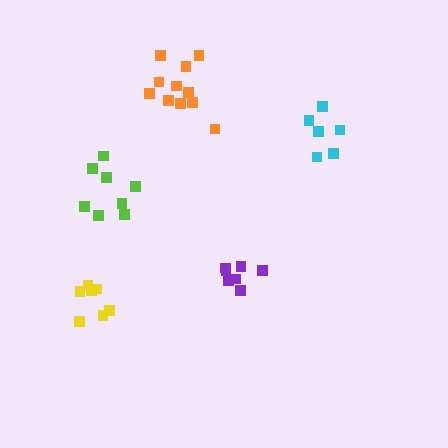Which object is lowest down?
The yellow cluster is bottommost.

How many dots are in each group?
Group 1: 6 dots, Group 2: 8 dots, Group 3: 11 dots, Group 4: 7 dots, Group 5: 7 dots (39 total).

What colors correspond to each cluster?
The clusters are colored: cyan, lime, orange, yellow, purple.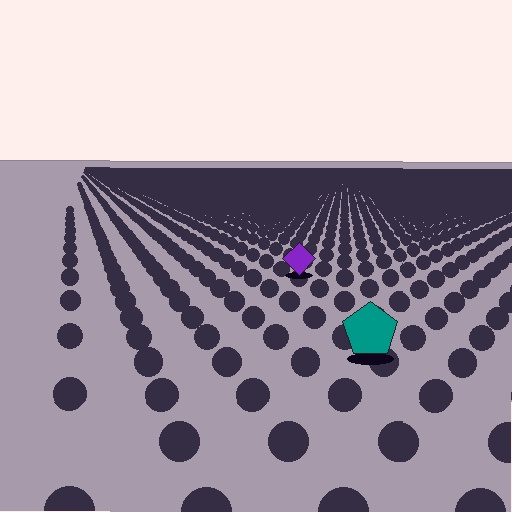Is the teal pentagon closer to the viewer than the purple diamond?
Yes. The teal pentagon is closer — you can tell from the texture gradient: the ground texture is coarser near it.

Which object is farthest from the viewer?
The purple diamond is farthest from the viewer. It appears smaller and the ground texture around it is denser.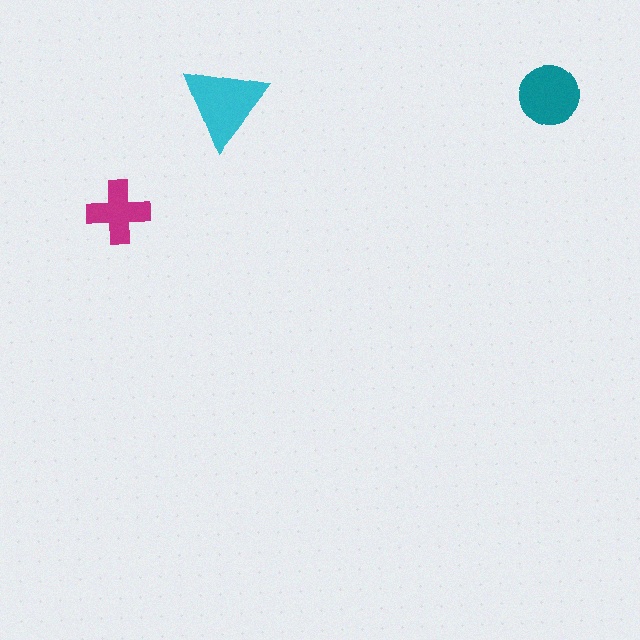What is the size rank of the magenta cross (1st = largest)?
3rd.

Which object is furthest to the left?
The magenta cross is leftmost.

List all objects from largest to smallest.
The cyan triangle, the teal circle, the magenta cross.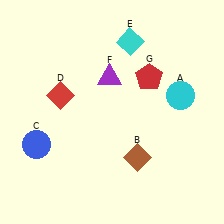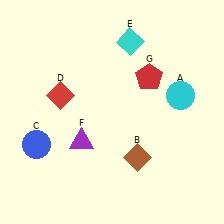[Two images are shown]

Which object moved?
The purple triangle (F) moved down.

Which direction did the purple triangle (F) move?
The purple triangle (F) moved down.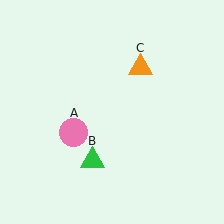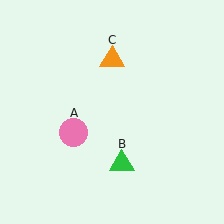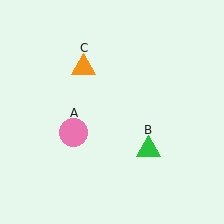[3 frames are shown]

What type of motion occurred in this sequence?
The green triangle (object B), orange triangle (object C) rotated counterclockwise around the center of the scene.